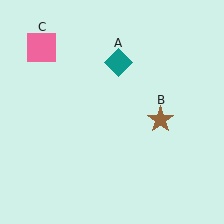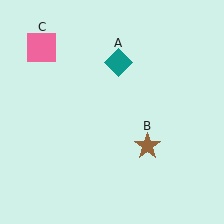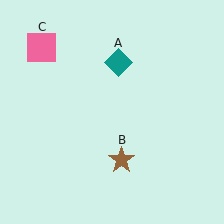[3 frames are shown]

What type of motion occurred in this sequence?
The brown star (object B) rotated clockwise around the center of the scene.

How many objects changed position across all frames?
1 object changed position: brown star (object B).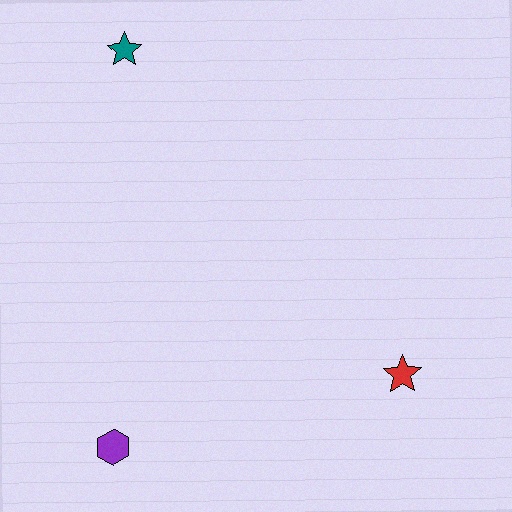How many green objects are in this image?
There are no green objects.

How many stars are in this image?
There are 2 stars.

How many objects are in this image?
There are 3 objects.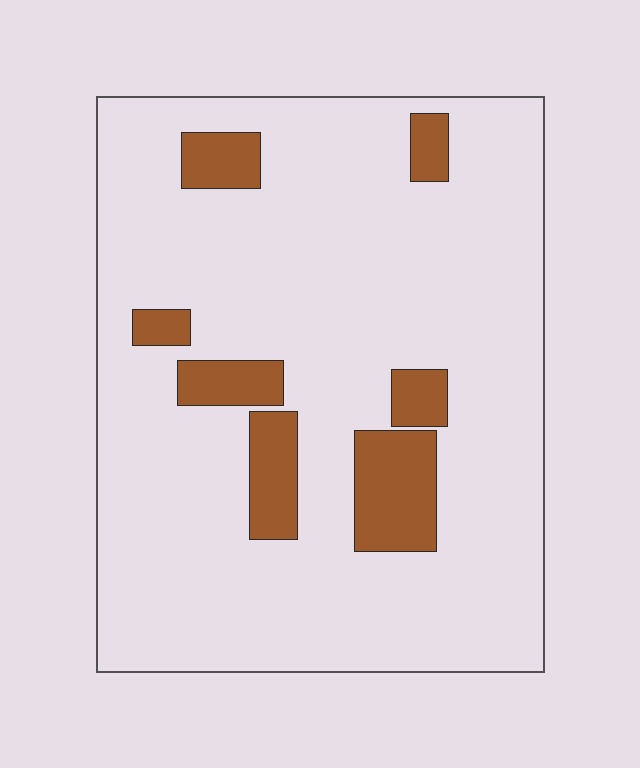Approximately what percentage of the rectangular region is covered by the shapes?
Approximately 15%.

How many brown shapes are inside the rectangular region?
7.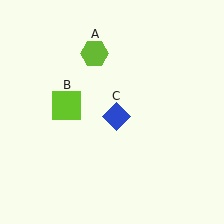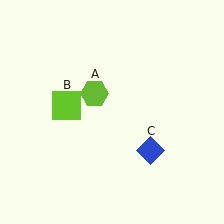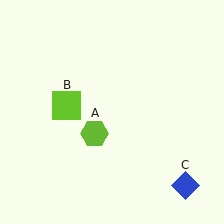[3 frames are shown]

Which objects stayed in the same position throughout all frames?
Lime square (object B) remained stationary.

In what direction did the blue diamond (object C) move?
The blue diamond (object C) moved down and to the right.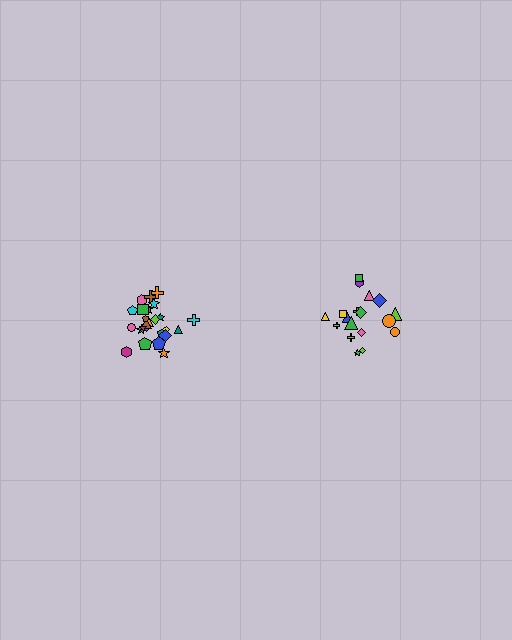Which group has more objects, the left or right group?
The left group.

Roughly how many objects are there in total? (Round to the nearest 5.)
Roughly 45 objects in total.